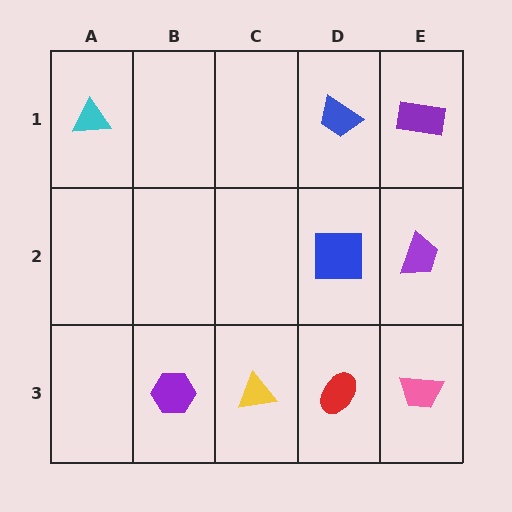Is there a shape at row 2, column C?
No, that cell is empty.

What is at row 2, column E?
A purple trapezoid.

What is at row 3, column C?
A yellow triangle.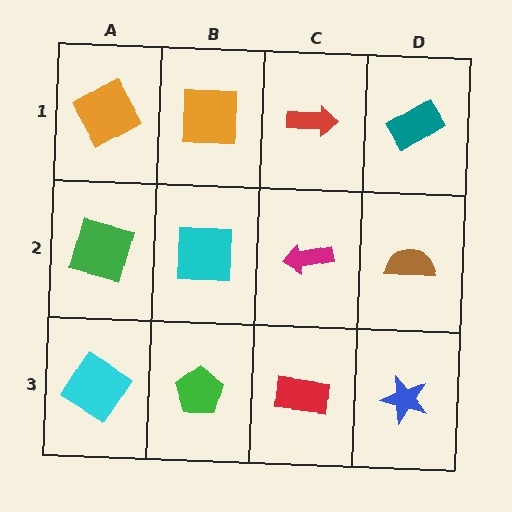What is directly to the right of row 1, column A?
An orange square.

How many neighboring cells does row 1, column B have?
3.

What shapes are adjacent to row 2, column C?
A red arrow (row 1, column C), a red rectangle (row 3, column C), a cyan square (row 2, column B), a brown semicircle (row 2, column D).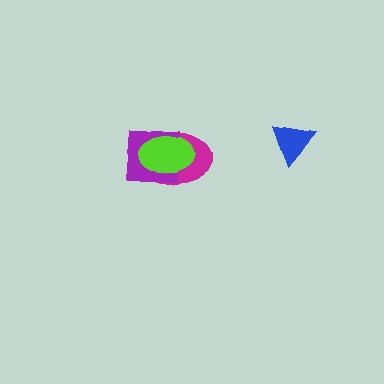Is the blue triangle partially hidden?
No, no other shape covers it.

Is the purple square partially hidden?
Yes, it is partially covered by another shape.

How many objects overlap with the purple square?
2 objects overlap with the purple square.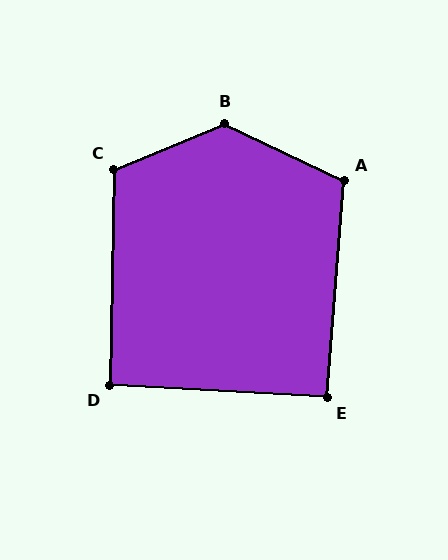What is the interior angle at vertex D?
Approximately 92 degrees (approximately right).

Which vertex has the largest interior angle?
B, at approximately 132 degrees.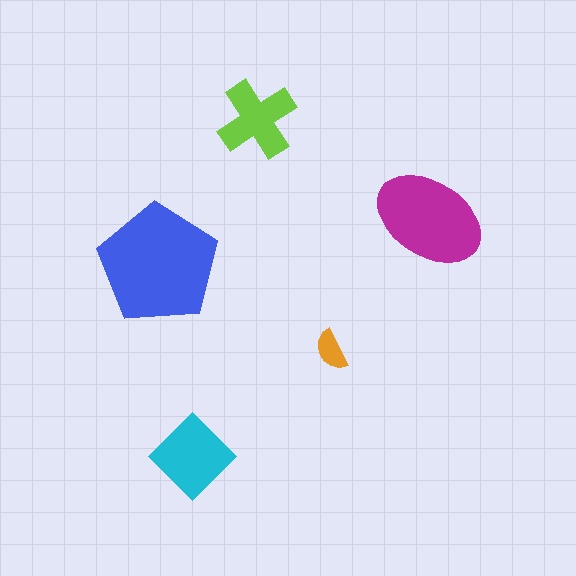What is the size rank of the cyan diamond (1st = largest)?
3rd.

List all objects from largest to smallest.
The blue pentagon, the magenta ellipse, the cyan diamond, the lime cross, the orange semicircle.